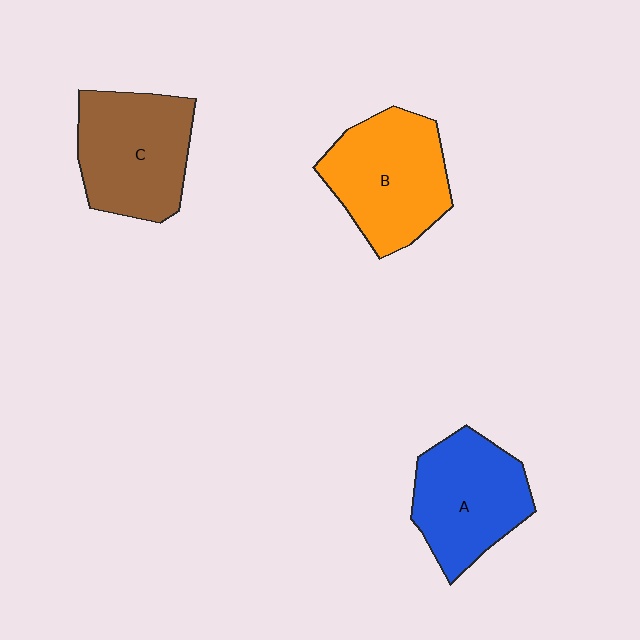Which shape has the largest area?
Shape B (orange).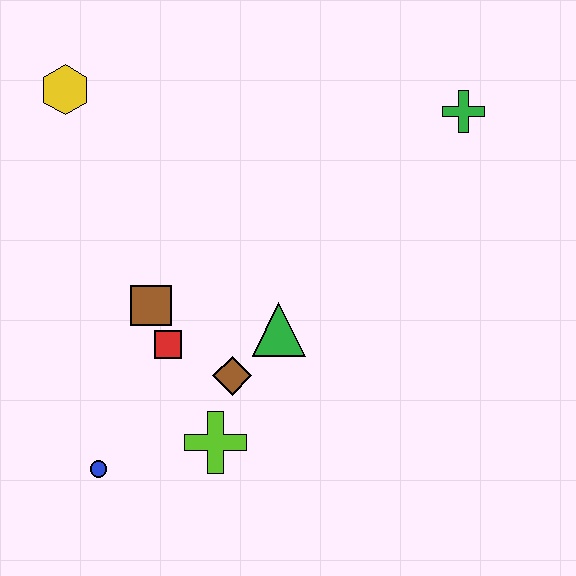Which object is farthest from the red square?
The green cross is farthest from the red square.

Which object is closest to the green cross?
The green triangle is closest to the green cross.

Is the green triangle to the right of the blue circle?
Yes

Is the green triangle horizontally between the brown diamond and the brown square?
No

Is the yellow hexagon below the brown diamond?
No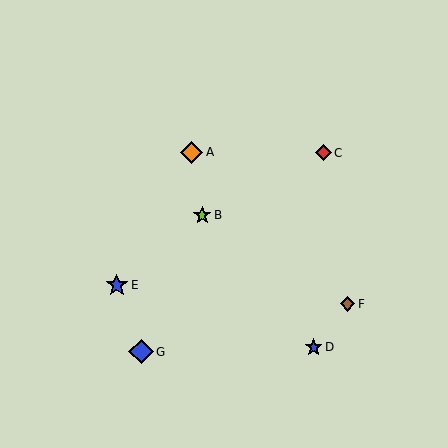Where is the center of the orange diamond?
The center of the orange diamond is at (192, 152).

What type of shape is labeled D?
Shape D is a blue star.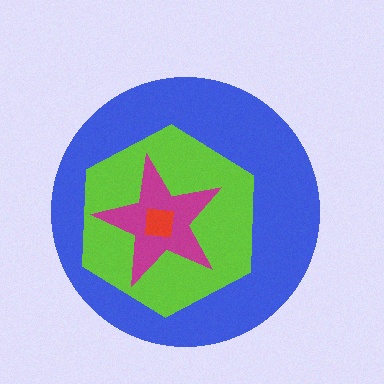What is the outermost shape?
The blue circle.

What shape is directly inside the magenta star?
The red square.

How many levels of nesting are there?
4.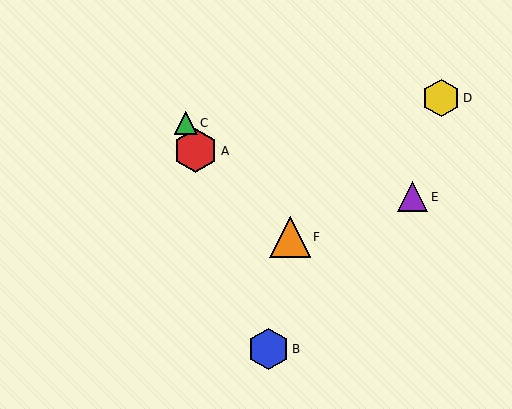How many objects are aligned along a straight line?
3 objects (A, B, C) are aligned along a straight line.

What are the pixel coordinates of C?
Object C is at (186, 123).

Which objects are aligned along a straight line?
Objects A, B, C are aligned along a straight line.